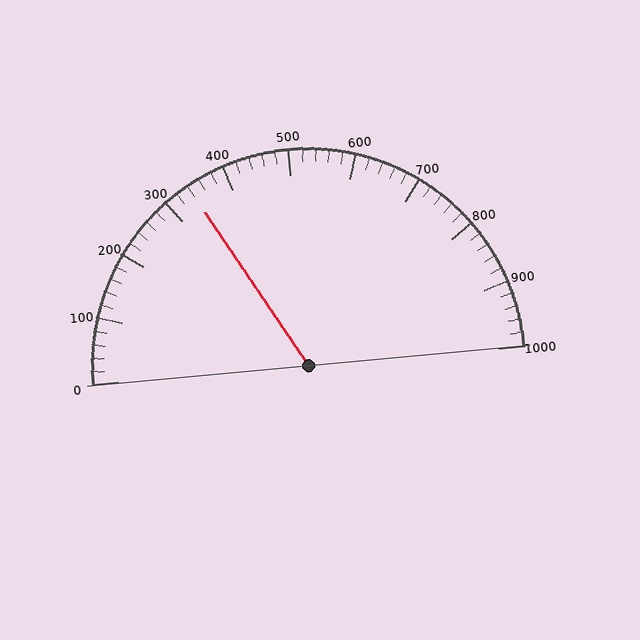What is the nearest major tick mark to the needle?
The nearest major tick mark is 300.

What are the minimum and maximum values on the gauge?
The gauge ranges from 0 to 1000.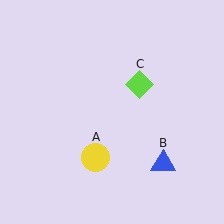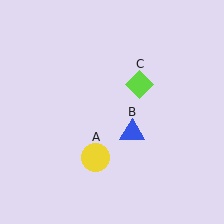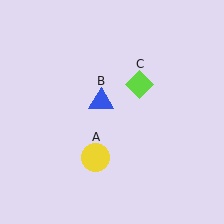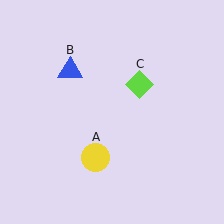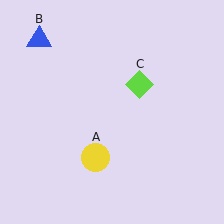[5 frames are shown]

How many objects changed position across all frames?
1 object changed position: blue triangle (object B).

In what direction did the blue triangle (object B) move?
The blue triangle (object B) moved up and to the left.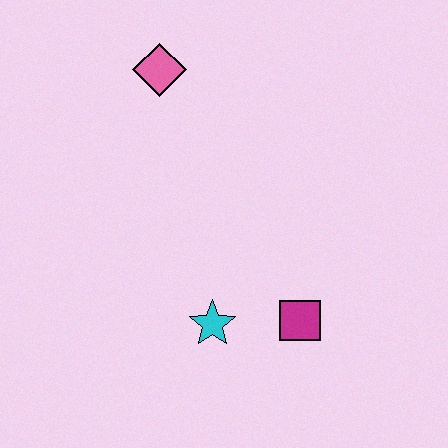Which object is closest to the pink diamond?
The cyan star is closest to the pink diamond.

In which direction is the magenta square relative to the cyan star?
The magenta square is to the right of the cyan star.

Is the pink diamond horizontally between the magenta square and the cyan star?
No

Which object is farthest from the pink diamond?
The magenta square is farthest from the pink diamond.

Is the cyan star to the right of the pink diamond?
Yes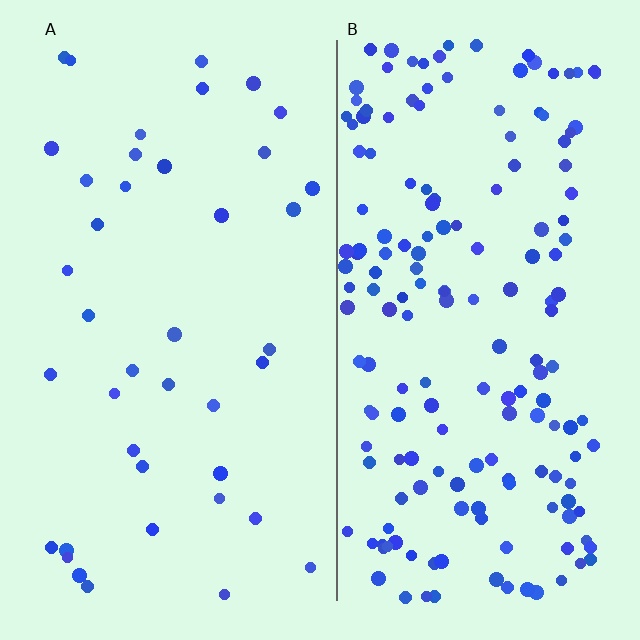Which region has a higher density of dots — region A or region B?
B (the right).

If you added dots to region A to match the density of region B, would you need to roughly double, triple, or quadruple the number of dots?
Approximately quadruple.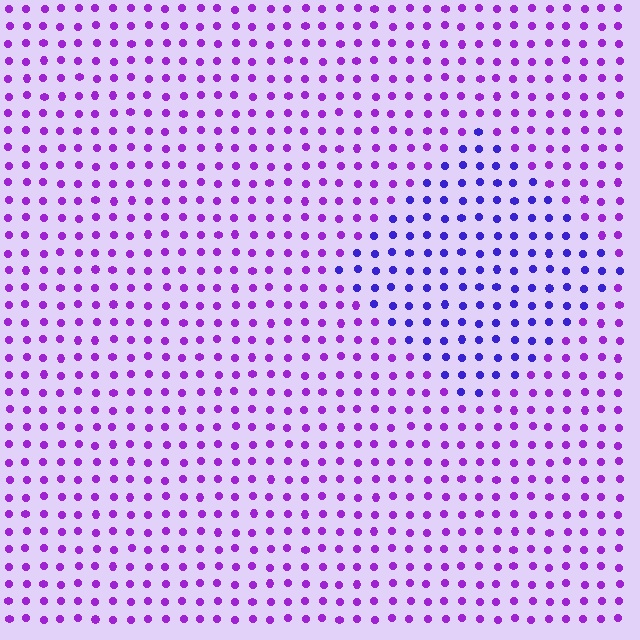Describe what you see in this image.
The image is filled with small purple elements in a uniform arrangement. A diamond-shaped region is visible where the elements are tinted to a slightly different hue, forming a subtle color boundary.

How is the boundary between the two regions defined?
The boundary is defined purely by a slight shift in hue (about 35 degrees). Spacing, size, and orientation are identical on both sides.